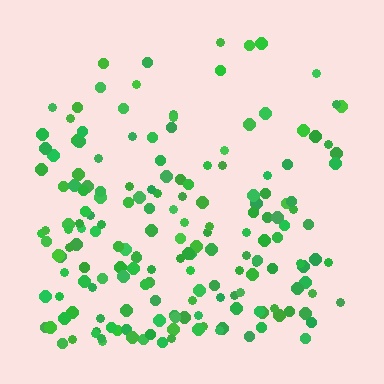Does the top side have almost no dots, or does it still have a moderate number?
Still a moderate number, just noticeably fewer than the bottom.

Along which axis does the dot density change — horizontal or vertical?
Vertical.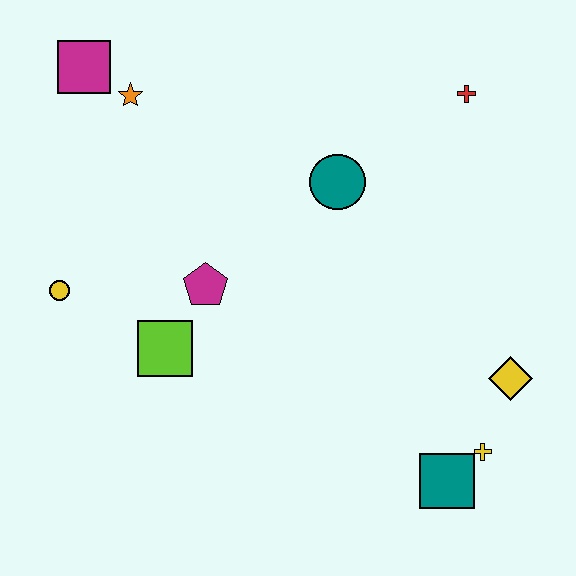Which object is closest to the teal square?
The yellow cross is closest to the teal square.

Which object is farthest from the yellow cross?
The magenta square is farthest from the yellow cross.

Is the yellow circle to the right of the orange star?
No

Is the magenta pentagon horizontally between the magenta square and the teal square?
Yes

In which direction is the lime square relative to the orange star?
The lime square is below the orange star.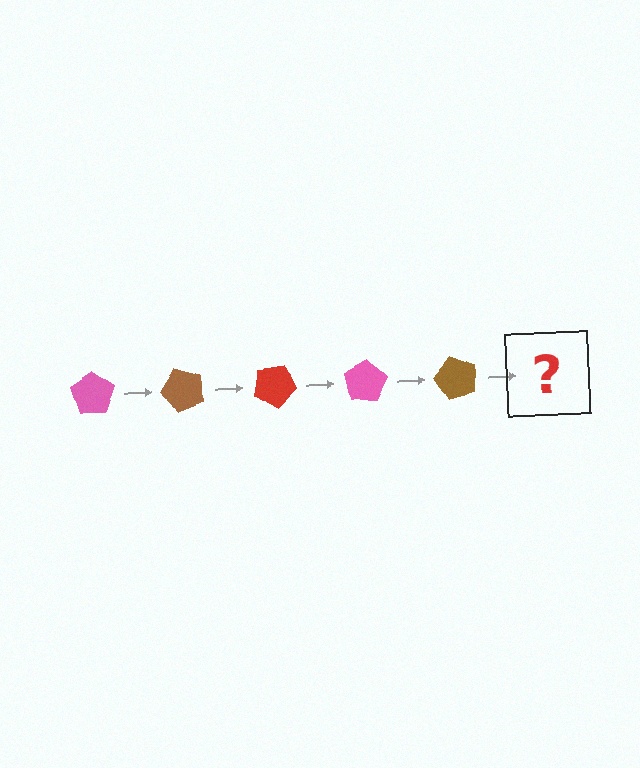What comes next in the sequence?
The next element should be a red pentagon, rotated 250 degrees from the start.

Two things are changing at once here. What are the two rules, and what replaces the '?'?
The two rules are that it rotates 50 degrees each step and the color cycles through pink, brown, and red. The '?' should be a red pentagon, rotated 250 degrees from the start.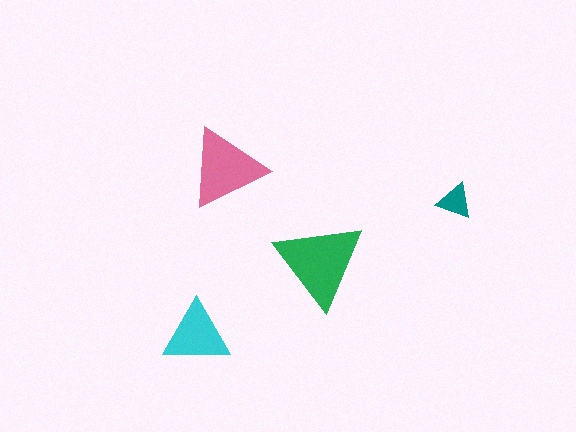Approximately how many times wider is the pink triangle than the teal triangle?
About 2.5 times wider.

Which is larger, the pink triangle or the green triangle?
The green one.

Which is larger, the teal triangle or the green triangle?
The green one.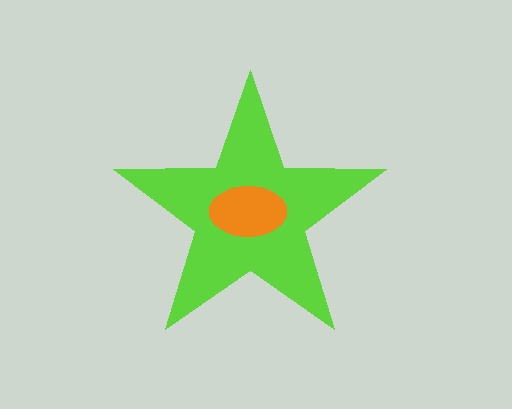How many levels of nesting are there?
2.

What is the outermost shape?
The lime star.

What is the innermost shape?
The orange ellipse.